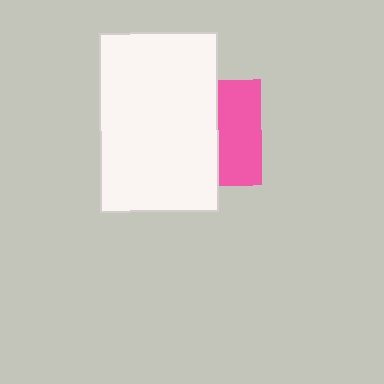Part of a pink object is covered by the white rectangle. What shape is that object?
It is a square.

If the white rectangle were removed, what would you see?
You would see the complete pink square.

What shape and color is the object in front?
The object in front is a white rectangle.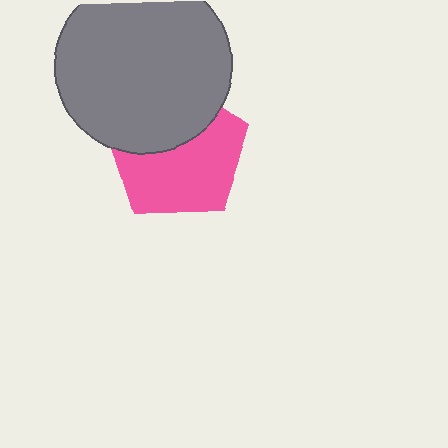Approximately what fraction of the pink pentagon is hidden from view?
Roughly 40% of the pink pentagon is hidden behind the gray circle.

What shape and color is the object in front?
The object in front is a gray circle.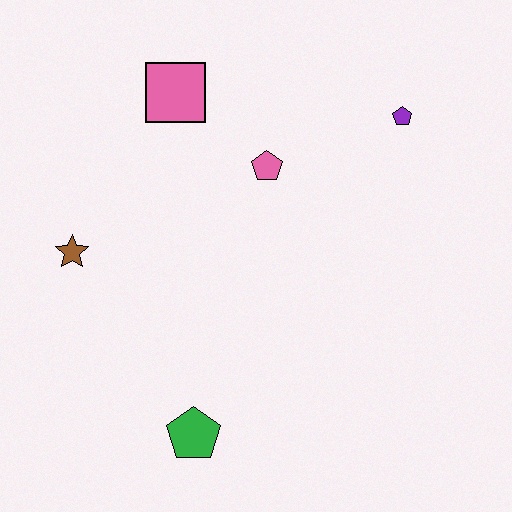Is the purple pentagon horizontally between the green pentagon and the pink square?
No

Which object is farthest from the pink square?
The green pentagon is farthest from the pink square.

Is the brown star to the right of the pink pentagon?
No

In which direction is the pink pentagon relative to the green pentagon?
The pink pentagon is above the green pentagon.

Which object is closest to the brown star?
The pink square is closest to the brown star.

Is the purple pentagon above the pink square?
No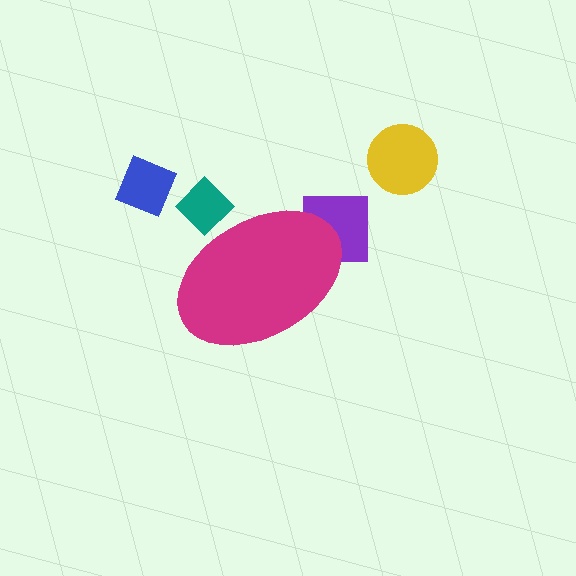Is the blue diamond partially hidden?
No, the blue diamond is fully visible.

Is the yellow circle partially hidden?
No, the yellow circle is fully visible.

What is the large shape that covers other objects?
A magenta ellipse.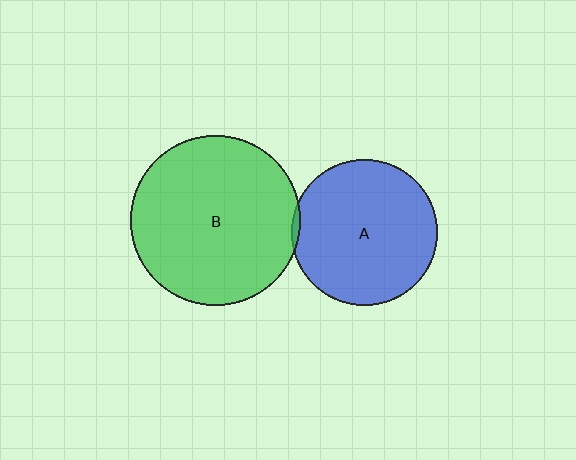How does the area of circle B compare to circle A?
Approximately 1.4 times.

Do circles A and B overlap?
Yes.